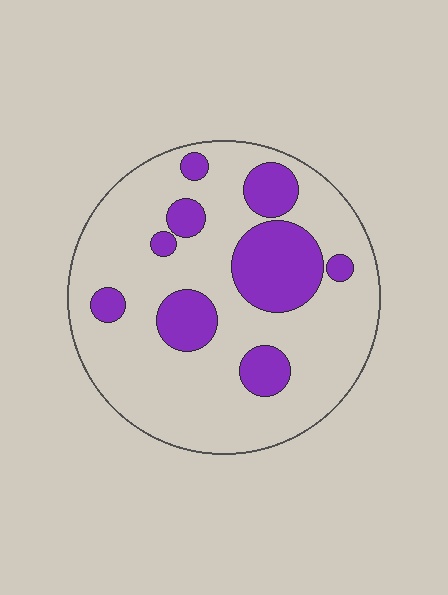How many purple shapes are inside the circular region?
9.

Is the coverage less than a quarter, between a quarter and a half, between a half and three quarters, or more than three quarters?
Less than a quarter.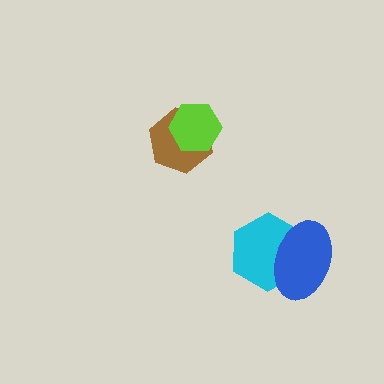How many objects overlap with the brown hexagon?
1 object overlaps with the brown hexagon.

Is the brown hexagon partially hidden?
Yes, it is partially covered by another shape.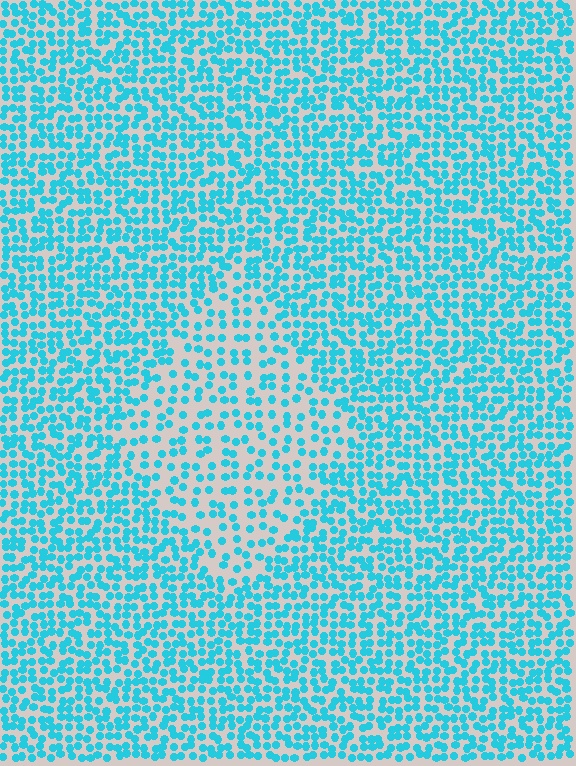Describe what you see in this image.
The image contains small cyan elements arranged at two different densities. A diamond-shaped region is visible where the elements are less densely packed than the surrounding area.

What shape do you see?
I see a diamond.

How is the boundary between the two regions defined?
The boundary is defined by a change in element density (approximately 1.8x ratio). All elements are the same color, size, and shape.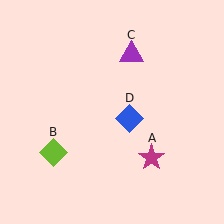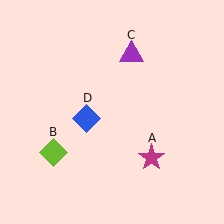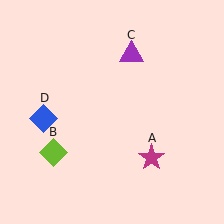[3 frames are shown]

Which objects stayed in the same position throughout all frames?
Magenta star (object A) and lime diamond (object B) and purple triangle (object C) remained stationary.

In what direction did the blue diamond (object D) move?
The blue diamond (object D) moved left.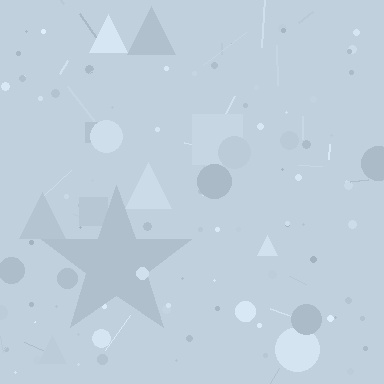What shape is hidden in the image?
A star is hidden in the image.